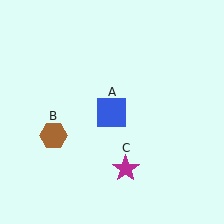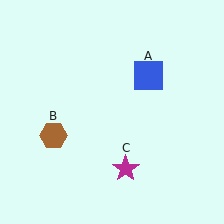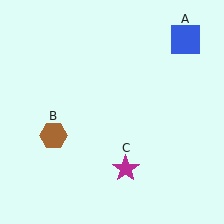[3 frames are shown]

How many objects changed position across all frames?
1 object changed position: blue square (object A).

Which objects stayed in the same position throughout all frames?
Brown hexagon (object B) and magenta star (object C) remained stationary.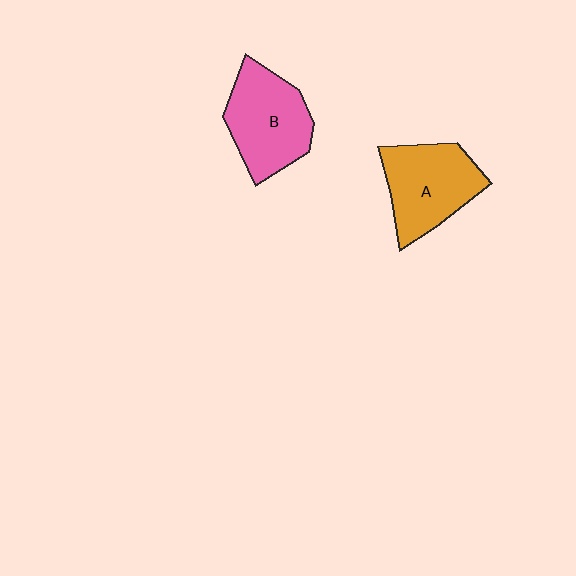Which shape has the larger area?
Shape B (pink).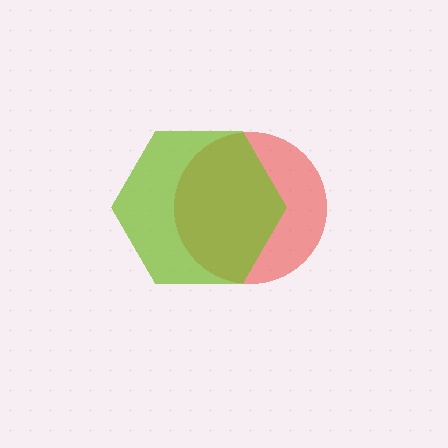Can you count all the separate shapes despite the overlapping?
Yes, there are 2 separate shapes.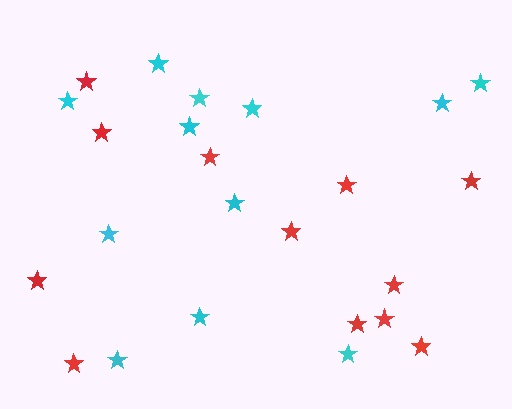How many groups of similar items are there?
There are 2 groups: one group of cyan stars (12) and one group of red stars (12).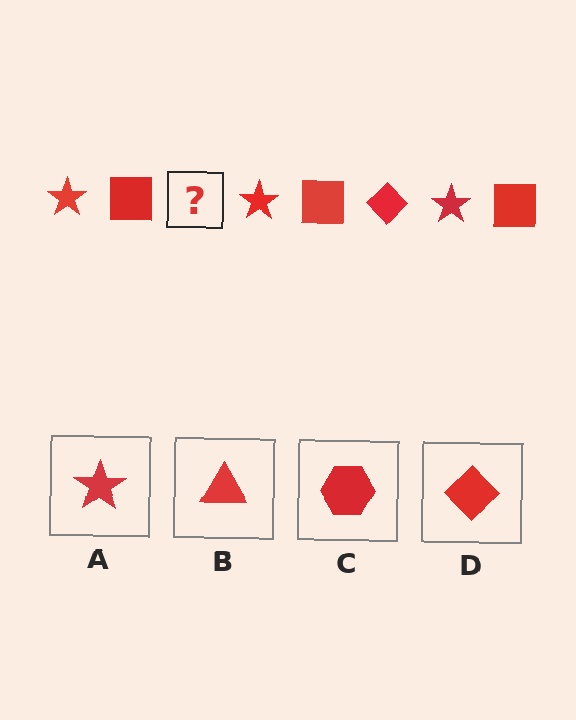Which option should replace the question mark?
Option D.